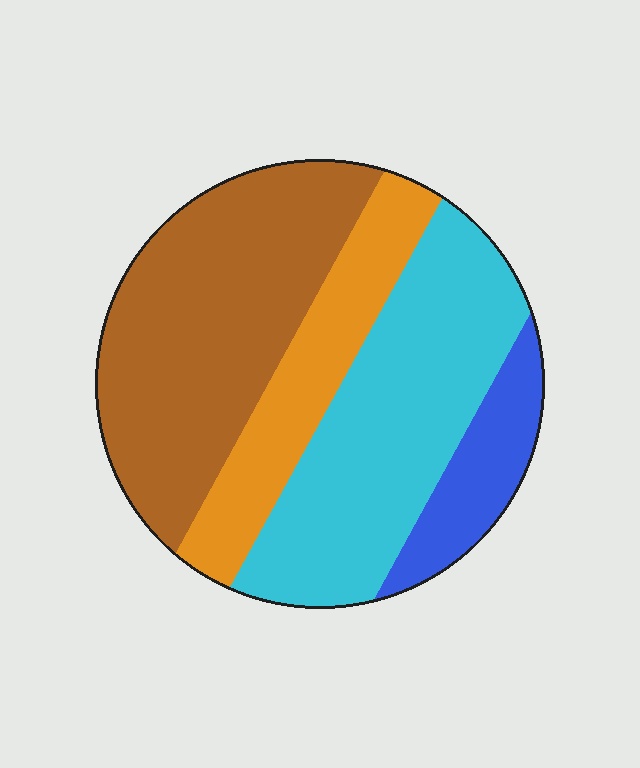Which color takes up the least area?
Blue, at roughly 10%.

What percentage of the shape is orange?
Orange takes up about one sixth (1/6) of the shape.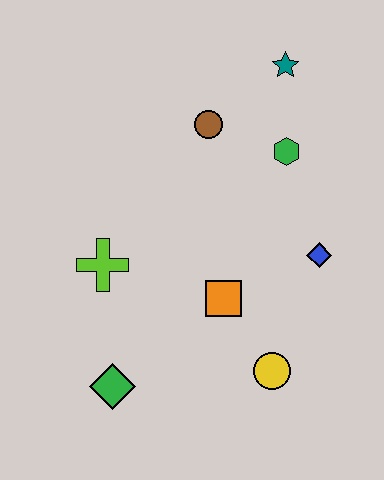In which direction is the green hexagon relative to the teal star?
The green hexagon is below the teal star.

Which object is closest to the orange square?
The yellow circle is closest to the orange square.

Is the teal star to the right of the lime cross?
Yes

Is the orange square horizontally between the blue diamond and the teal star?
No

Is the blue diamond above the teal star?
No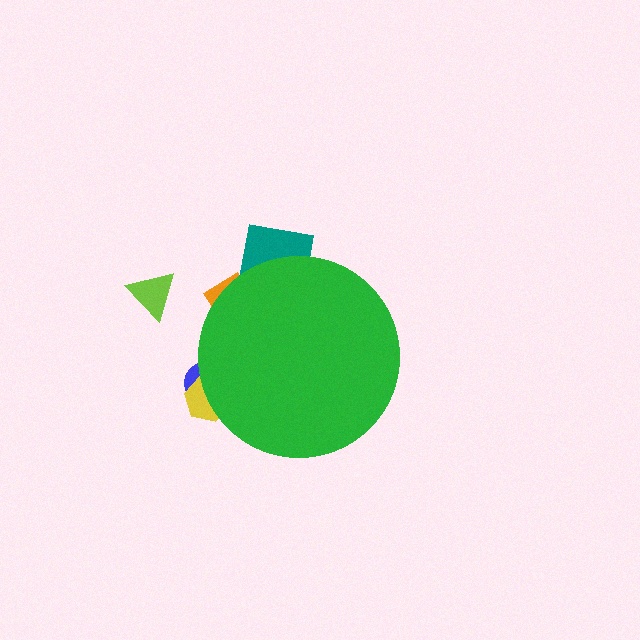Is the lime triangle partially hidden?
No, the lime triangle is fully visible.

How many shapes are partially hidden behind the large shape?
4 shapes are partially hidden.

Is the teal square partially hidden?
Yes, the teal square is partially hidden behind the green circle.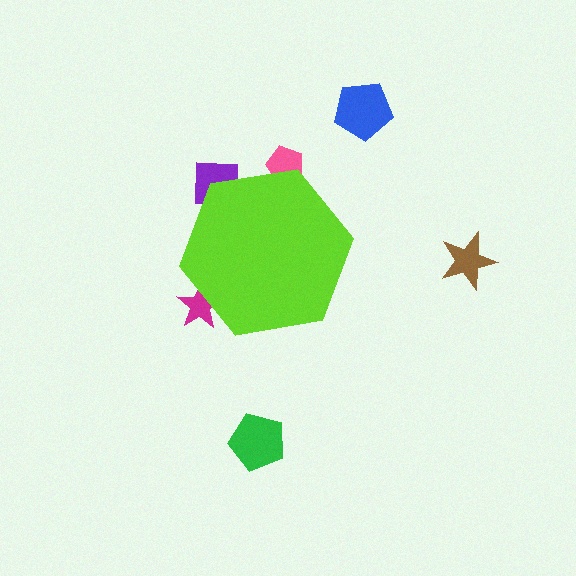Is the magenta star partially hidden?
Yes, the magenta star is partially hidden behind the lime hexagon.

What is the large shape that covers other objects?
A lime hexagon.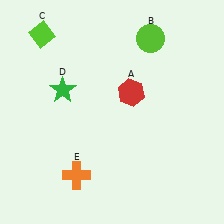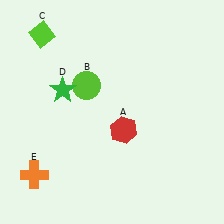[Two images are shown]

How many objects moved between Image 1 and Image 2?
3 objects moved between the two images.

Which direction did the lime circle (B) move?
The lime circle (B) moved left.